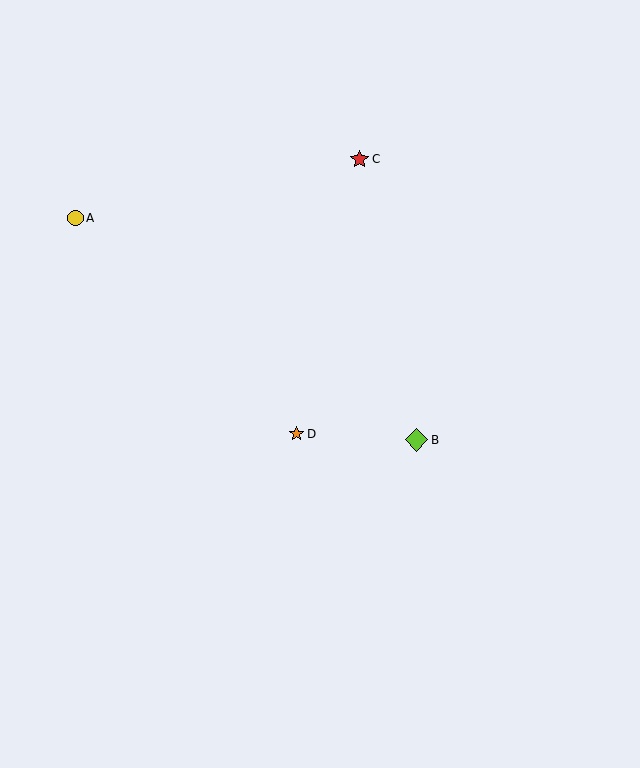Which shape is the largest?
The lime diamond (labeled B) is the largest.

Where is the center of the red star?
The center of the red star is at (359, 159).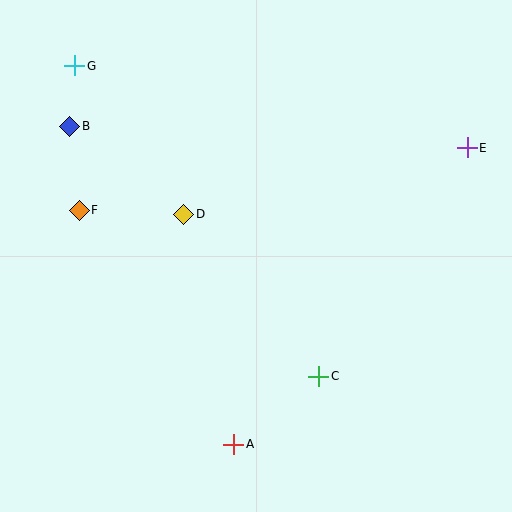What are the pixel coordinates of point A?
Point A is at (234, 444).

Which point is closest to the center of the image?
Point D at (184, 214) is closest to the center.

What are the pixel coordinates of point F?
Point F is at (79, 210).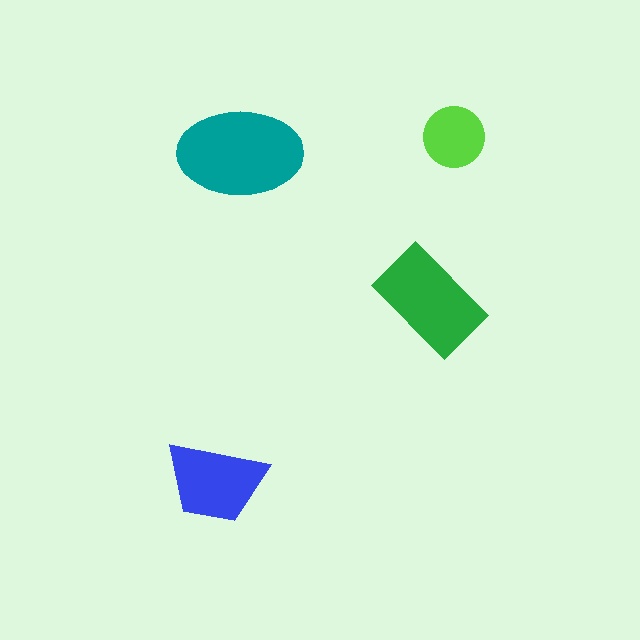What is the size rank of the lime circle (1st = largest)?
4th.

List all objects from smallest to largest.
The lime circle, the blue trapezoid, the green rectangle, the teal ellipse.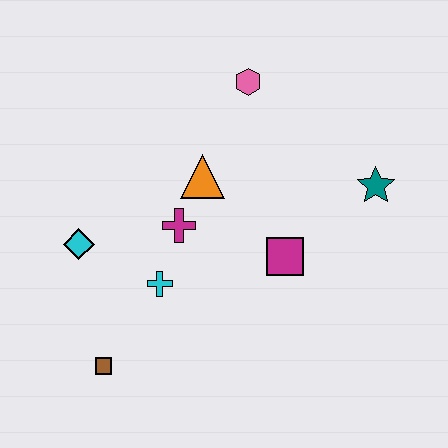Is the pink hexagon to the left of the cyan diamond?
No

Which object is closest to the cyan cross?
The magenta cross is closest to the cyan cross.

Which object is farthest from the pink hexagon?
The brown square is farthest from the pink hexagon.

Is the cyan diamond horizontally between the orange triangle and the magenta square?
No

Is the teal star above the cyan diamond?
Yes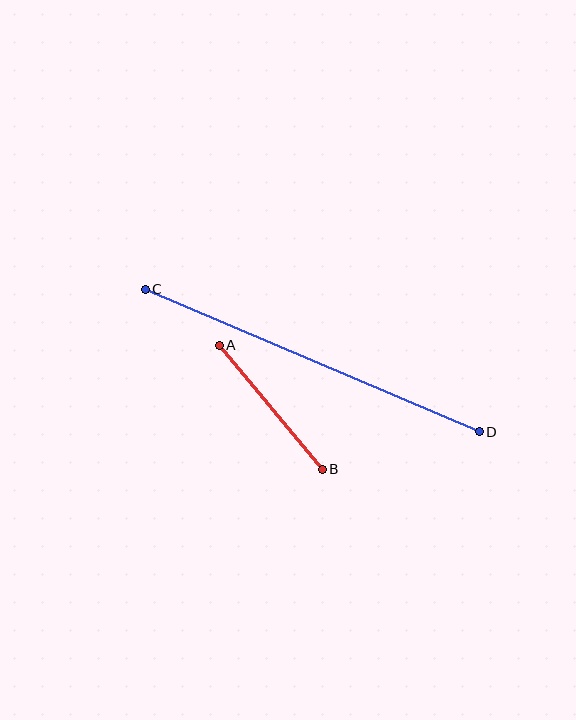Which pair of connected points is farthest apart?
Points C and D are farthest apart.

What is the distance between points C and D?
The distance is approximately 363 pixels.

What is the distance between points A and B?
The distance is approximately 161 pixels.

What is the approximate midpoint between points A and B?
The midpoint is at approximately (271, 407) pixels.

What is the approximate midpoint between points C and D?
The midpoint is at approximately (312, 361) pixels.